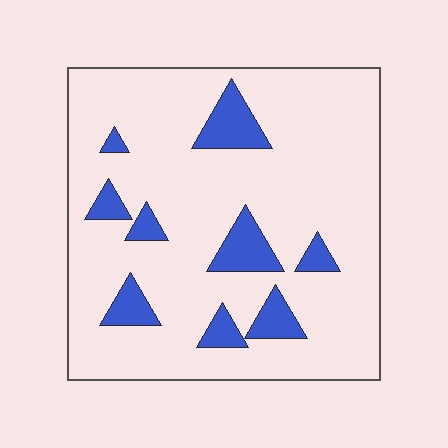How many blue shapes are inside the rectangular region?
9.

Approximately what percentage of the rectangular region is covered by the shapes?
Approximately 15%.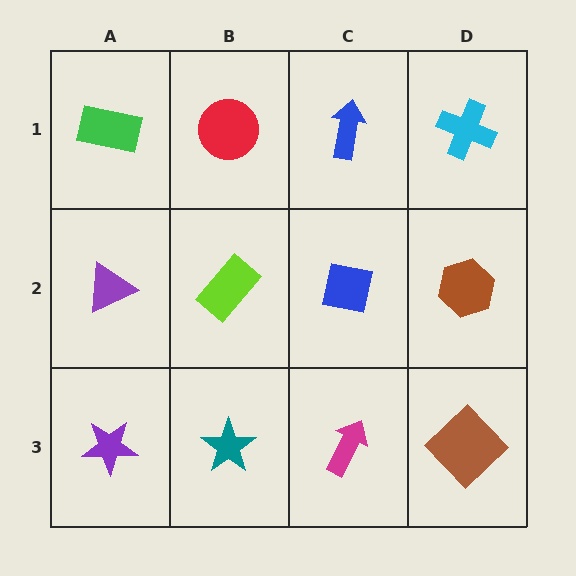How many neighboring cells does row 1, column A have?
2.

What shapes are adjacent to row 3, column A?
A purple triangle (row 2, column A), a teal star (row 3, column B).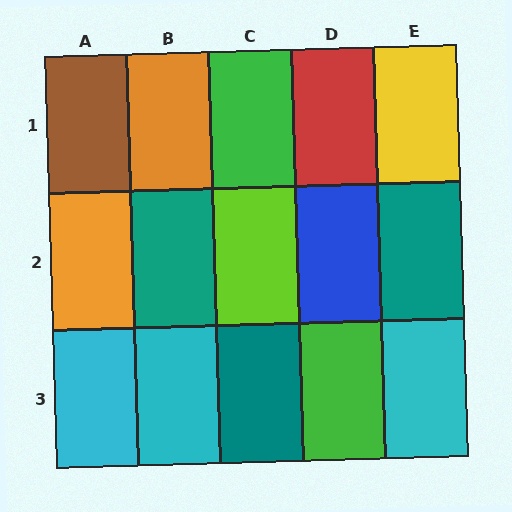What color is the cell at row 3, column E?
Cyan.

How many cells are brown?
1 cell is brown.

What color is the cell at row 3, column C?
Teal.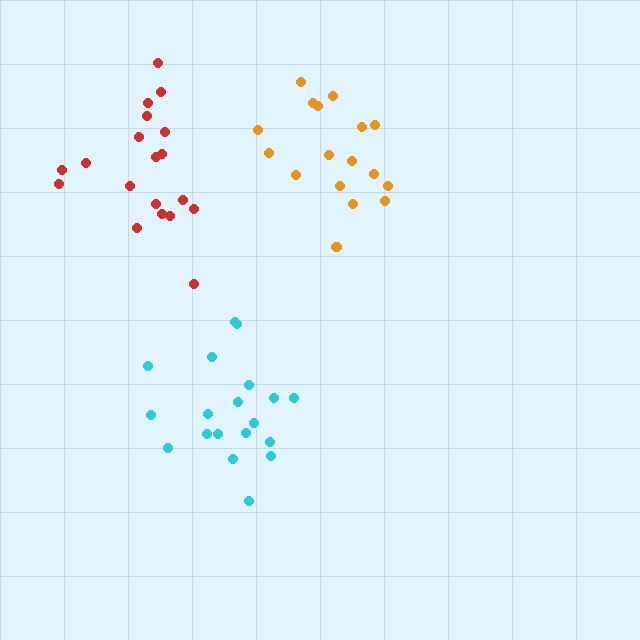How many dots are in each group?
Group 1: 17 dots, Group 2: 19 dots, Group 3: 19 dots (55 total).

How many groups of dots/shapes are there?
There are 3 groups.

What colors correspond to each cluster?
The clusters are colored: orange, cyan, red.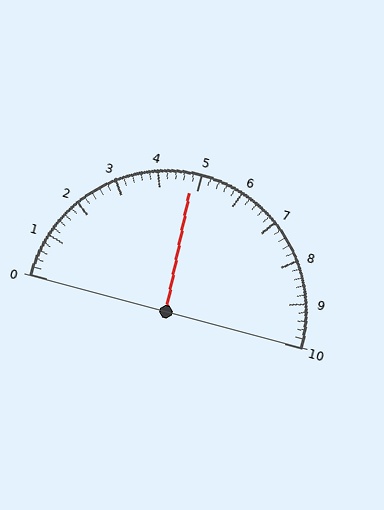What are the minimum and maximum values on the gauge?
The gauge ranges from 0 to 10.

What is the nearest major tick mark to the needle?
The nearest major tick mark is 5.